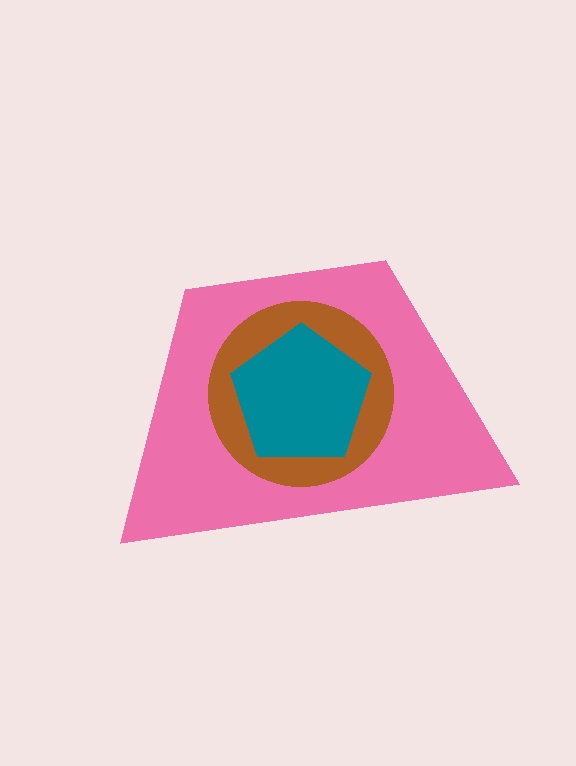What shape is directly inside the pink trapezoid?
The brown circle.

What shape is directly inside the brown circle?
The teal pentagon.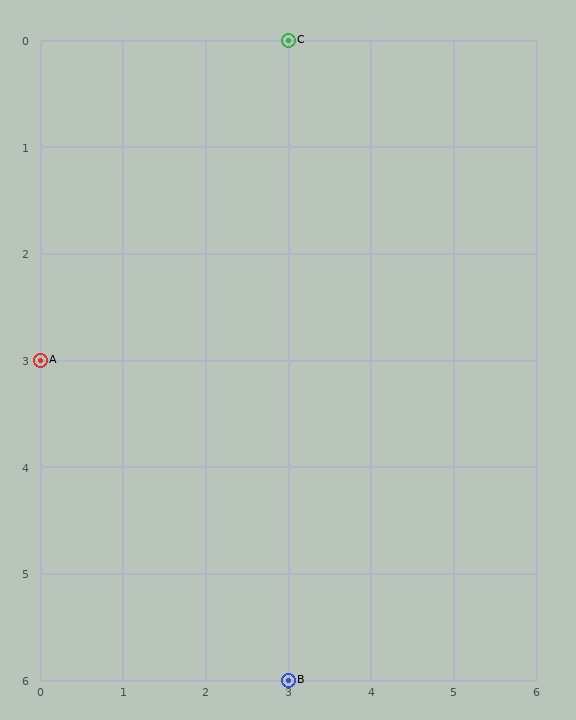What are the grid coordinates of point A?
Point A is at grid coordinates (0, 3).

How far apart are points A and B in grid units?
Points A and B are 3 columns and 3 rows apart (about 4.2 grid units diagonally).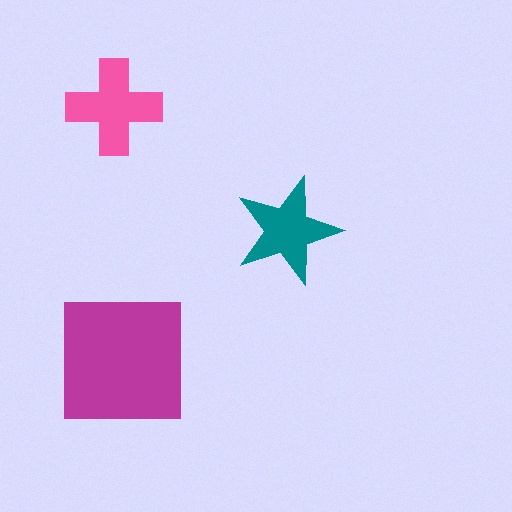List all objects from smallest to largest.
The teal star, the pink cross, the magenta square.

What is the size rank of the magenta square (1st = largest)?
1st.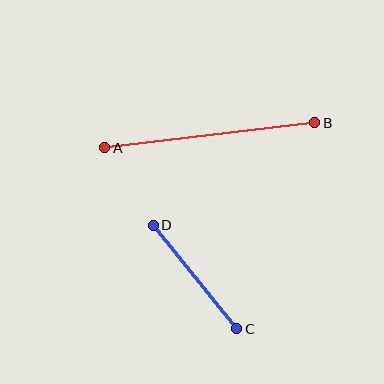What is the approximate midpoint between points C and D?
The midpoint is at approximately (195, 277) pixels.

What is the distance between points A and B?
The distance is approximately 212 pixels.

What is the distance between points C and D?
The distance is approximately 133 pixels.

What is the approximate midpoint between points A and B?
The midpoint is at approximately (210, 135) pixels.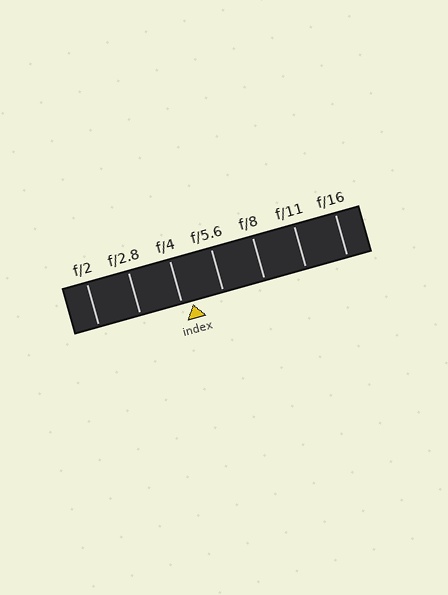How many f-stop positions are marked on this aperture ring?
There are 7 f-stop positions marked.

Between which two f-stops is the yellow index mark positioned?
The index mark is between f/4 and f/5.6.